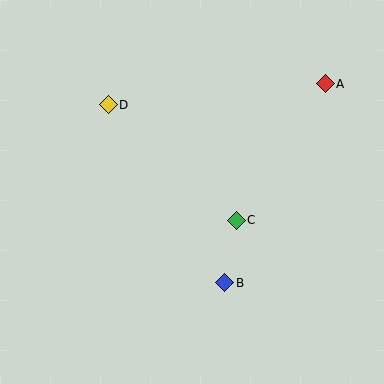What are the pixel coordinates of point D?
Point D is at (108, 105).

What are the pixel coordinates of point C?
Point C is at (236, 220).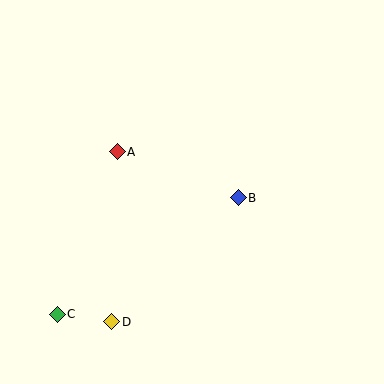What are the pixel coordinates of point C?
Point C is at (57, 314).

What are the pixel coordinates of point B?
Point B is at (238, 198).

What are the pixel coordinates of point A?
Point A is at (117, 152).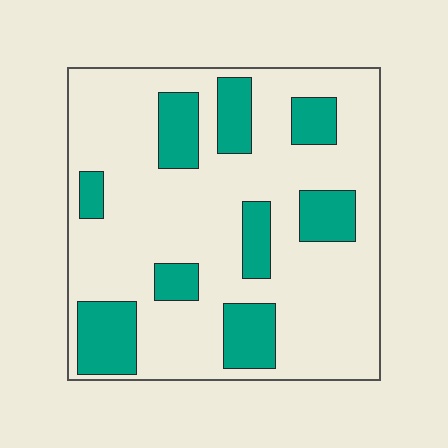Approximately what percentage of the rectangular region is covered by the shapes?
Approximately 25%.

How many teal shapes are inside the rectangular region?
9.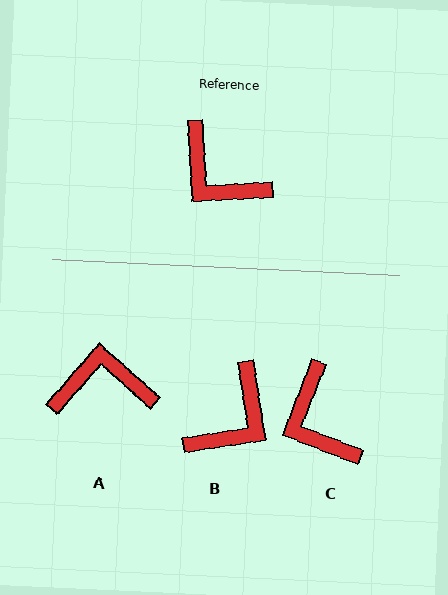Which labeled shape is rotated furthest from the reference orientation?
A, about 135 degrees away.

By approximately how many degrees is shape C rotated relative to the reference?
Approximately 25 degrees clockwise.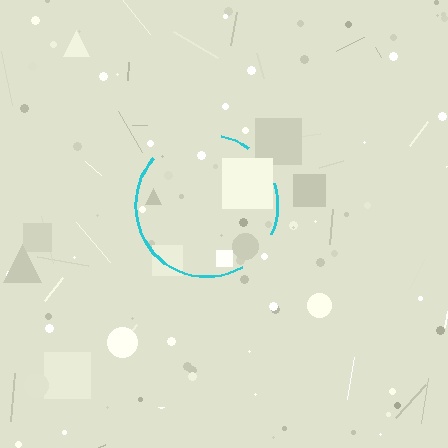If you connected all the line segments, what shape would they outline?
They would outline a circle.